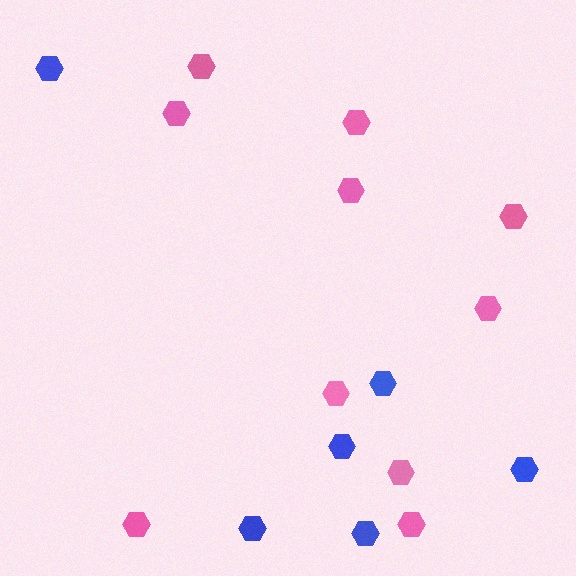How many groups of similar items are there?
There are 2 groups: one group of pink hexagons (10) and one group of blue hexagons (6).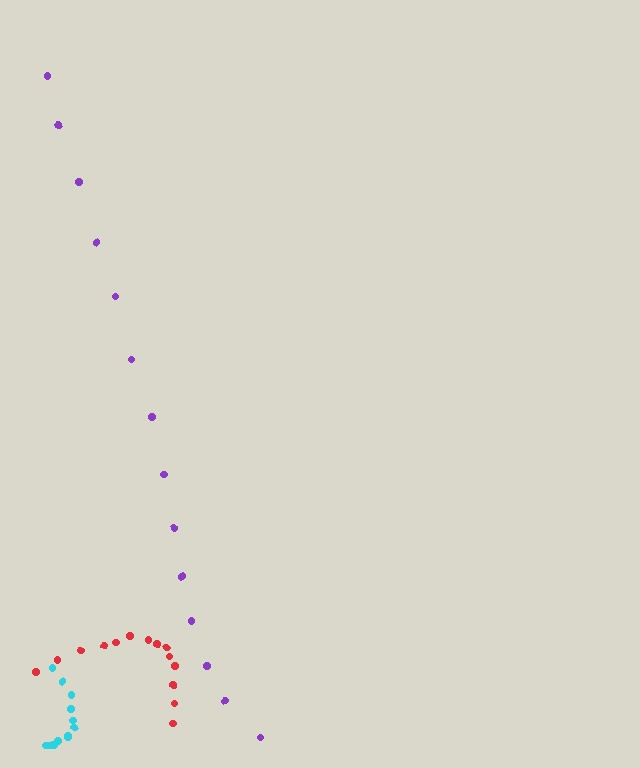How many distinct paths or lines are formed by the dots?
There are 3 distinct paths.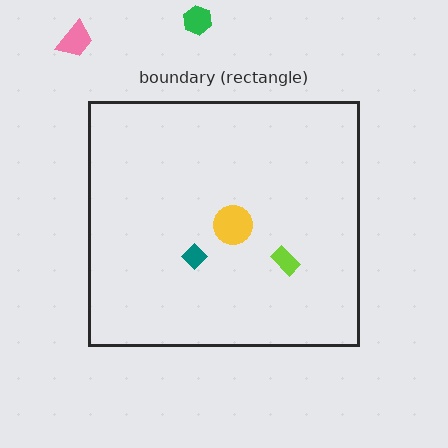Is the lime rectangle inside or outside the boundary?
Inside.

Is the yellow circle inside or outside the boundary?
Inside.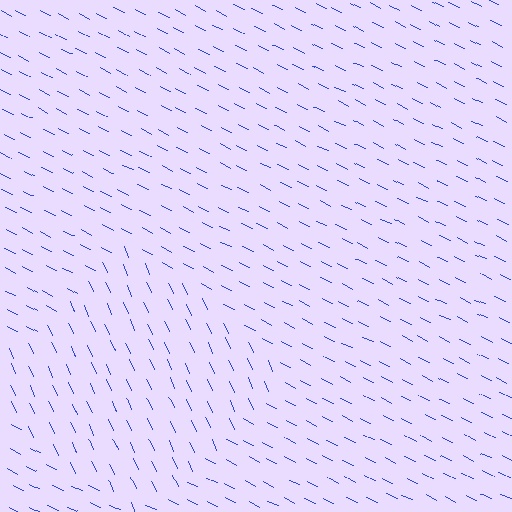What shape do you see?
I see a diamond.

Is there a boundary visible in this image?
Yes, there is a texture boundary formed by a change in line orientation.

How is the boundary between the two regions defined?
The boundary is defined purely by a change in line orientation (approximately 39 degrees difference). All lines are the same color and thickness.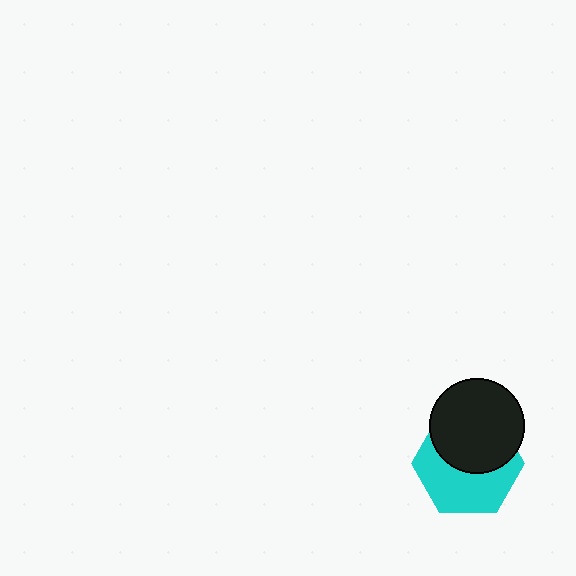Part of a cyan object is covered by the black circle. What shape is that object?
It is a hexagon.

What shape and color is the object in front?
The object in front is a black circle.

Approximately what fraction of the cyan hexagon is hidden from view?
Roughly 48% of the cyan hexagon is hidden behind the black circle.